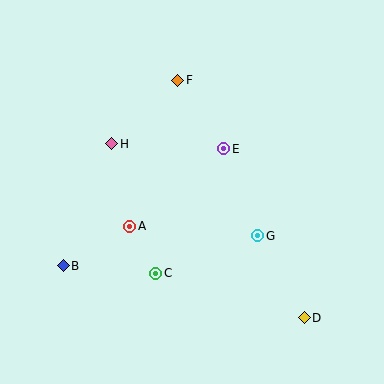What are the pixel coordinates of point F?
Point F is at (178, 80).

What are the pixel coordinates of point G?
Point G is at (258, 236).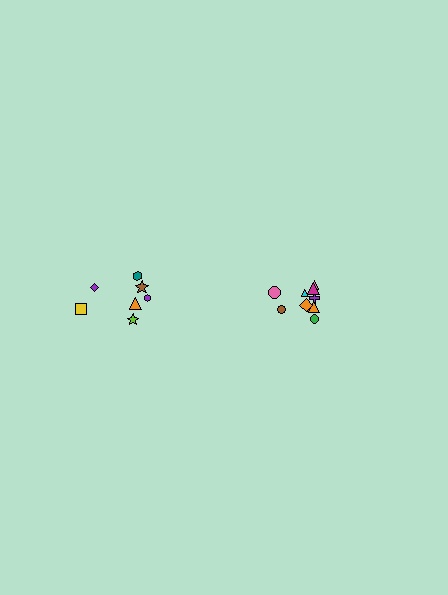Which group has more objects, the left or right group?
The right group.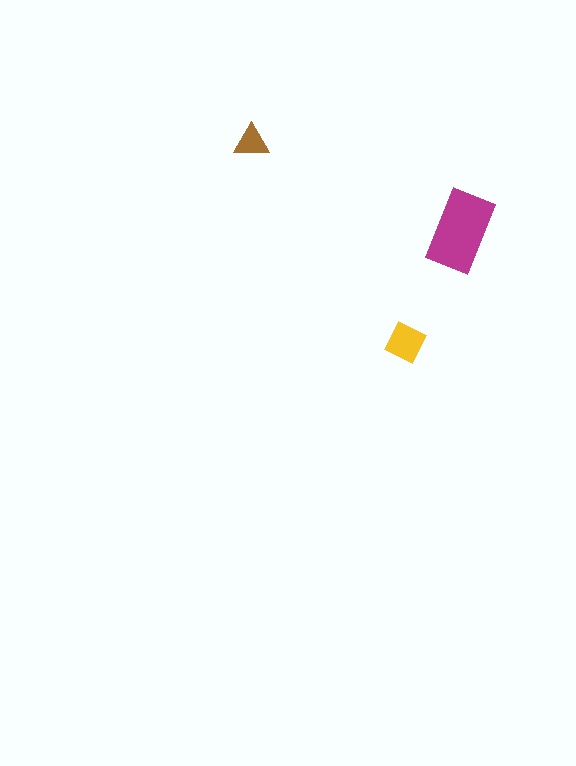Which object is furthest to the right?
The magenta rectangle is rightmost.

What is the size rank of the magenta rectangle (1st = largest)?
1st.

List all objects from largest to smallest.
The magenta rectangle, the yellow diamond, the brown triangle.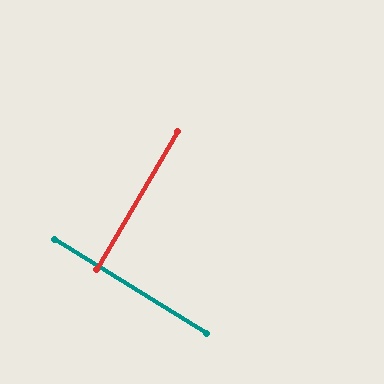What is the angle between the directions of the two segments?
Approximately 89 degrees.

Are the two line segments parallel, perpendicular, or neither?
Perpendicular — they meet at approximately 89°.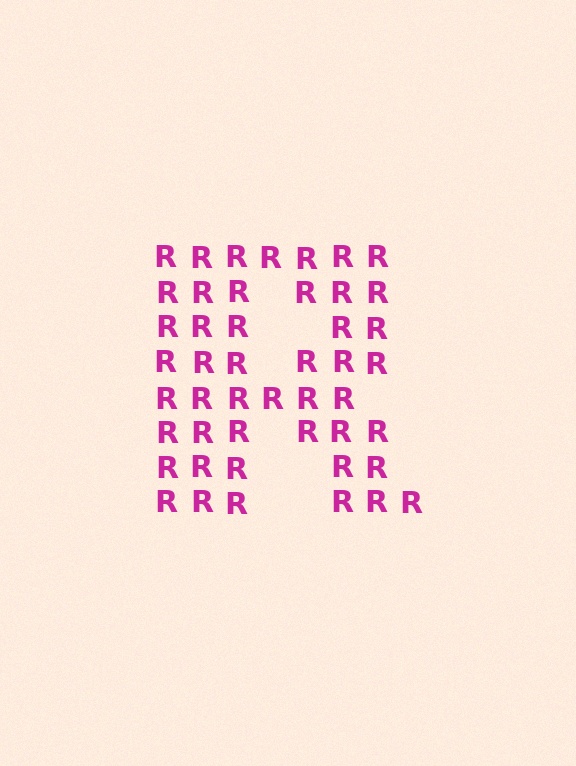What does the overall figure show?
The overall figure shows the letter R.